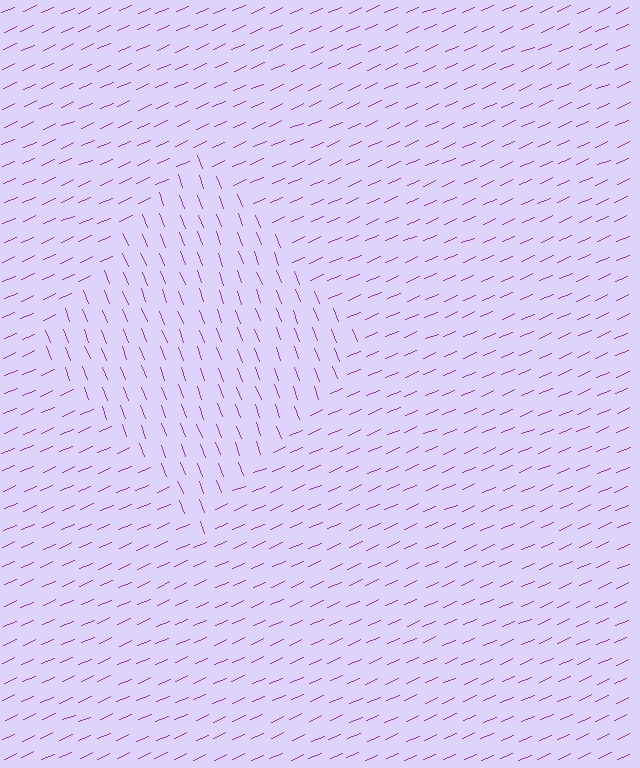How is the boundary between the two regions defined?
The boundary is defined purely by a change in line orientation (approximately 87 degrees difference). All lines are the same color and thickness.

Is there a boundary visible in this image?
Yes, there is a texture boundary formed by a change in line orientation.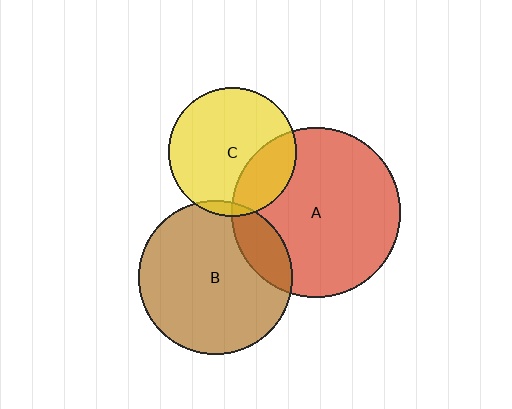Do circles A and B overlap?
Yes.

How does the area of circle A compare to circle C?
Approximately 1.7 times.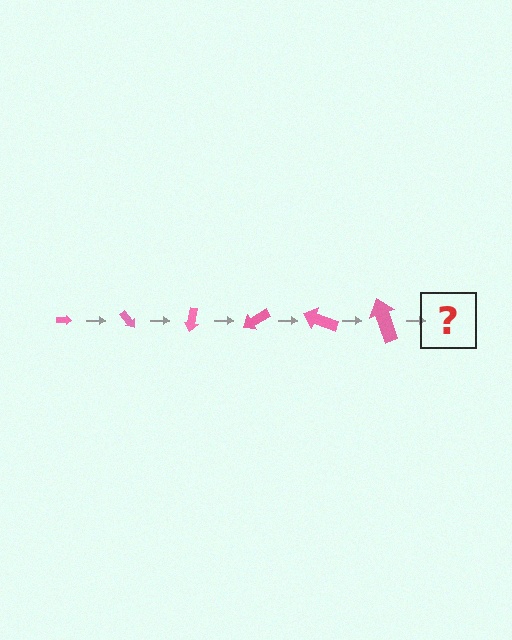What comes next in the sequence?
The next element should be an arrow, larger than the previous one and rotated 300 degrees from the start.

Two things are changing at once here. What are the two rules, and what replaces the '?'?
The two rules are that the arrow grows larger each step and it rotates 50 degrees each step. The '?' should be an arrow, larger than the previous one and rotated 300 degrees from the start.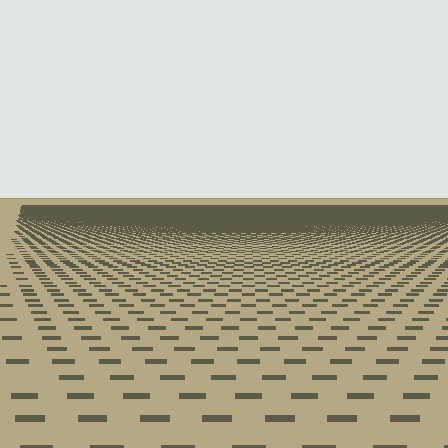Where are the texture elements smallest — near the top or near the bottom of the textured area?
Near the top.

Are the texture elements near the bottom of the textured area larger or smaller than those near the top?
Larger. Near the bottom, elements are closer to the viewer and appear at a bigger on-screen size.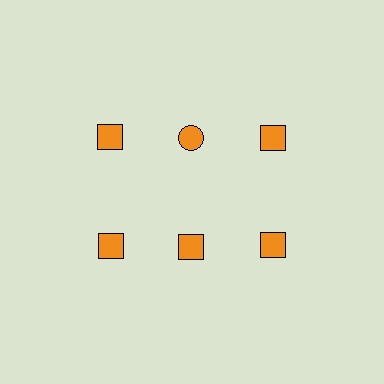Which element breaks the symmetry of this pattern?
The orange circle in the top row, second from left column breaks the symmetry. All other shapes are orange squares.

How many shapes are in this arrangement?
There are 6 shapes arranged in a grid pattern.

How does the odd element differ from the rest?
It has a different shape: circle instead of square.